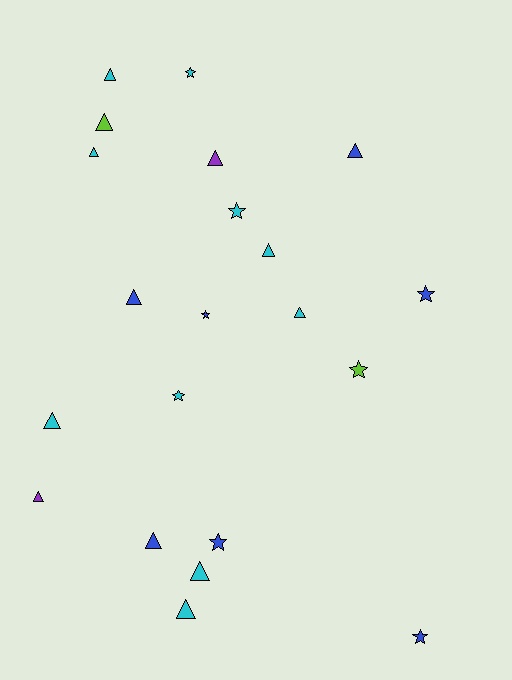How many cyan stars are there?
There are 3 cyan stars.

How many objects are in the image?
There are 21 objects.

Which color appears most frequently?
Cyan, with 10 objects.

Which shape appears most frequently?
Triangle, with 13 objects.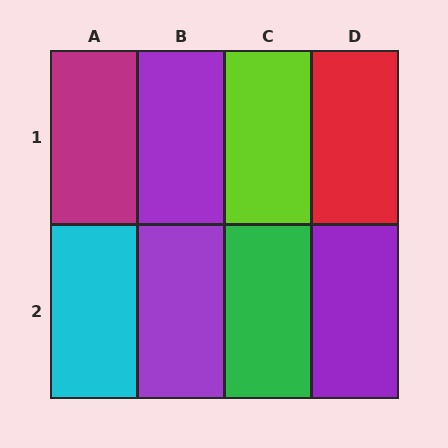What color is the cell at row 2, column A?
Cyan.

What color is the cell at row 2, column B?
Purple.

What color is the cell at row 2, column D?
Purple.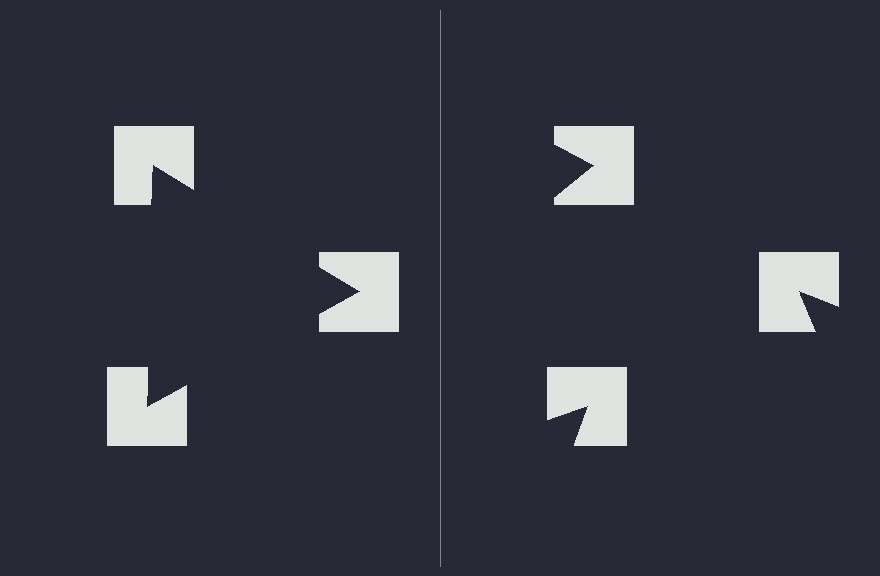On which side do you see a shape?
An illusory triangle appears on the left side. On the right side the wedge cuts are rotated, so no coherent shape forms.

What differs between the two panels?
The notched squares are positioned identically on both sides; only the wedge orientations differ. On the left they align to a triangle; on the right they are misaligned.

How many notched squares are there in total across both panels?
6 — 3 on each side.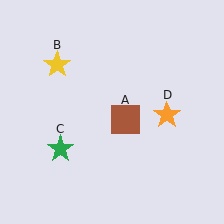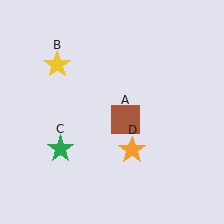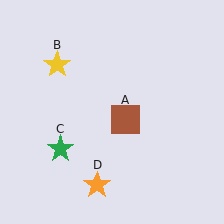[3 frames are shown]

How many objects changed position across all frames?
1 object changed position: orange star (object D).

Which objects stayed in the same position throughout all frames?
Brown square (object A) and yellow star (object B) and green star (object C) remained stationary.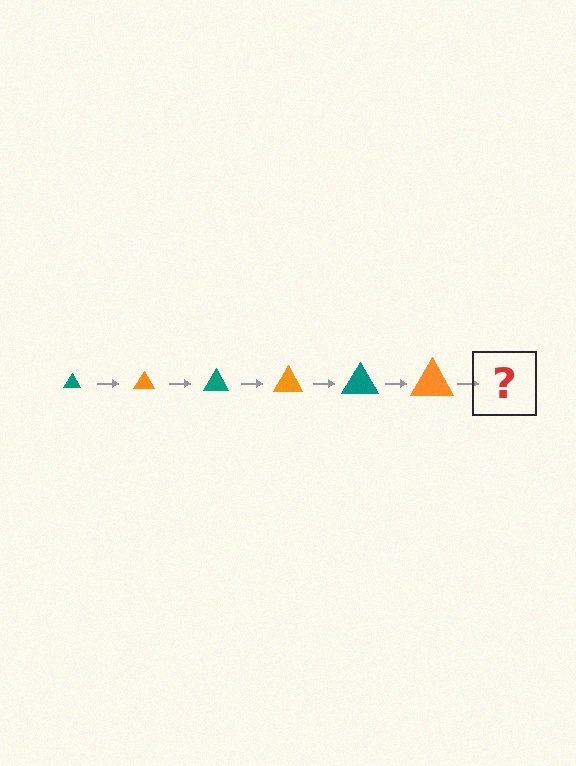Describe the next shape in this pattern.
It should be a teal triangle, larger than the previous one.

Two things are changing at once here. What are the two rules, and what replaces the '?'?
The two rules are that the triangle grows larger each step and the color cycles through teal and orange. The '?' should be a teal triangle, larger than the previous one.